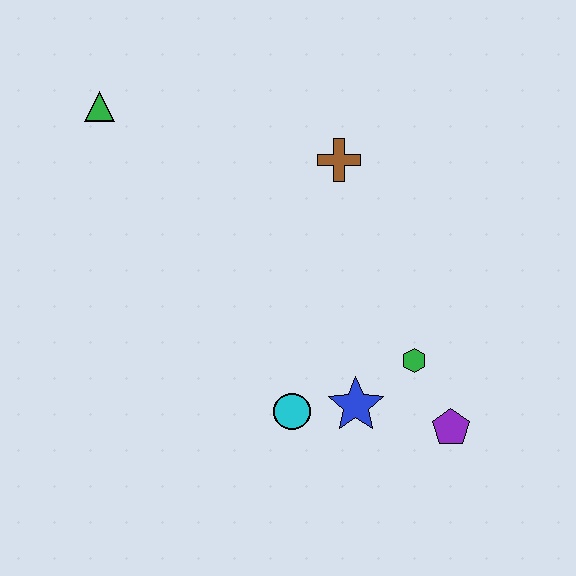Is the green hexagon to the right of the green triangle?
Yes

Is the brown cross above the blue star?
Yes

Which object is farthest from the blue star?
The green triangle is farthest from the blue star.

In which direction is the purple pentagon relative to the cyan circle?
The purple pentagon is to the right of the cyan circle.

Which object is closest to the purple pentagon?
The green hexagon is closest to the purple pentagon.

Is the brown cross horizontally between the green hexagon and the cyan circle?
Yes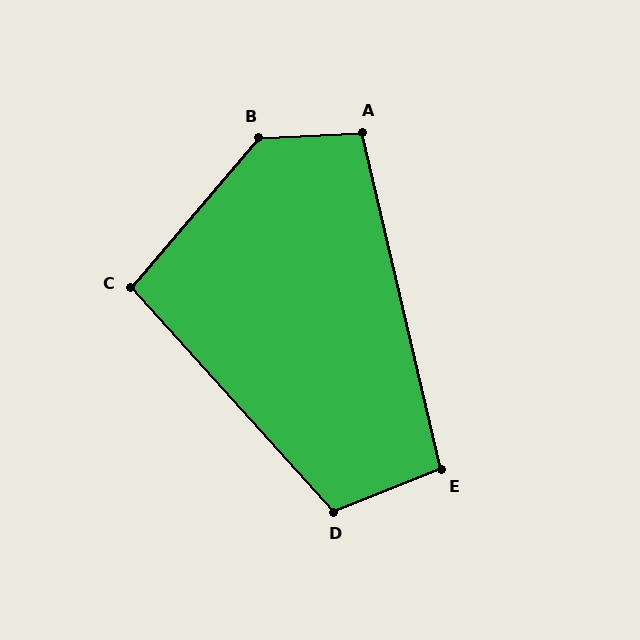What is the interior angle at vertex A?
Approximately 100 degrees (obtuse).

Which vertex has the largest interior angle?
B, at approximately 133 degrees.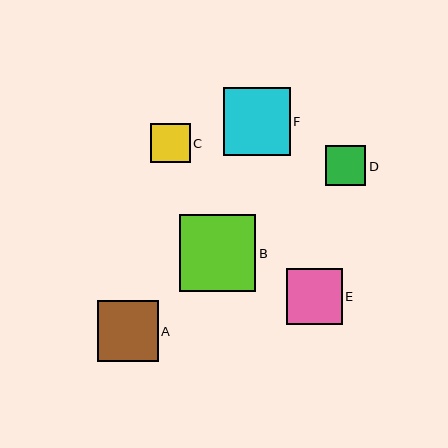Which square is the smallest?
Square C is the smallest with a size of approximately 39 pixels.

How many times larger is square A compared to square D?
Square A is approximately 1.5 times the size of square D.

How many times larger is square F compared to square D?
Square F is approximately 1.7 times the size of square D.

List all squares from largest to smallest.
From largest to smallest: B, F, A, E, D, C.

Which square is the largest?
Square B is the largest with a size of approximately 77 pixels.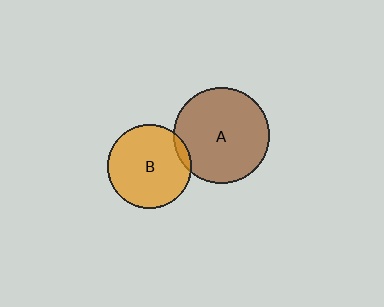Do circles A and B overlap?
Yes.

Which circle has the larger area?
Circle A (brown).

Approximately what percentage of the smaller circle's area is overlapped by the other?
Approximately 5%.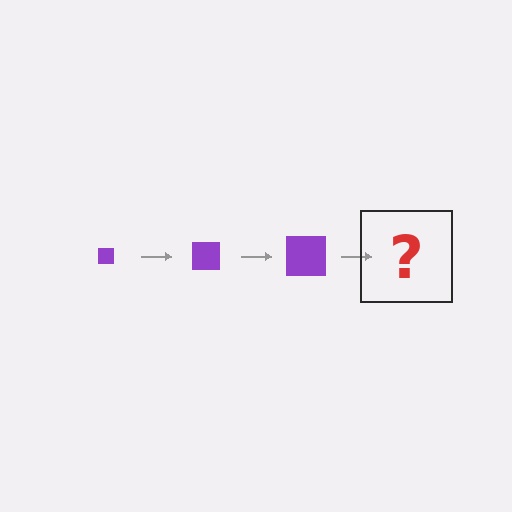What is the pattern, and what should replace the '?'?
The pattern is that the square gets progressively larger each step. The '?' should be a purple square, larger than the previous one.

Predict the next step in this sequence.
The next step is a purple square, larger than the previous one.